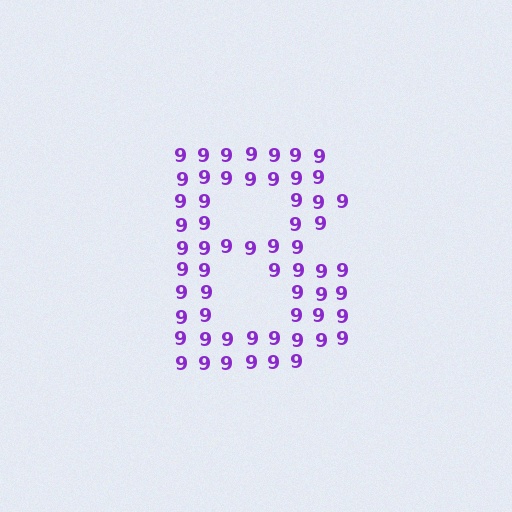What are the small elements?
The small elements are digit 9's.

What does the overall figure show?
The overall figure shows the letter B.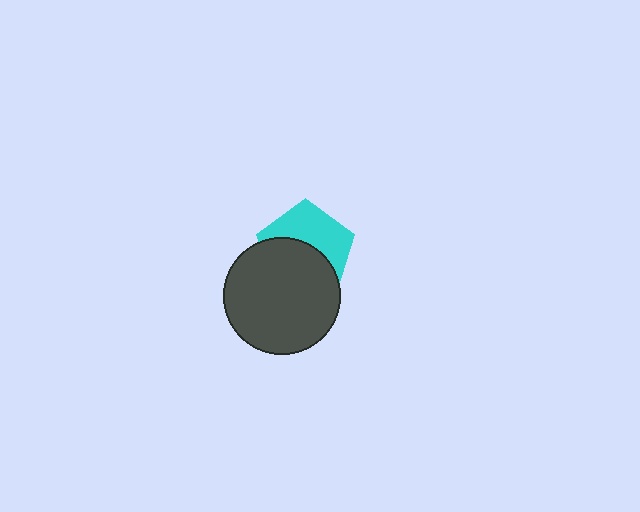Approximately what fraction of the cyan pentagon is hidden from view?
Roughly 52% of the cyan pentagon is hidden behind the dark gray circle.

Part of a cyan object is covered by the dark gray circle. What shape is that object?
It is a pentagon.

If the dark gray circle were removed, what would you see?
You would see the complete cyan pentagon.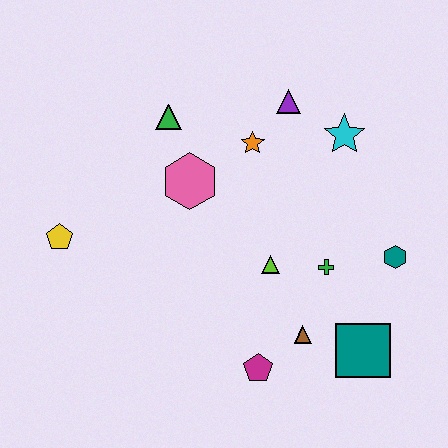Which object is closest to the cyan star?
The purple triangle is closest to the cyan star.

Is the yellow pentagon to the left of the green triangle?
Yes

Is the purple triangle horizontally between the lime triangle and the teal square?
Yes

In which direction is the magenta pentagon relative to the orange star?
The magenta pentagon is below the orange star.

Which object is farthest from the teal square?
The yellow pentagon is farthest from the teal square.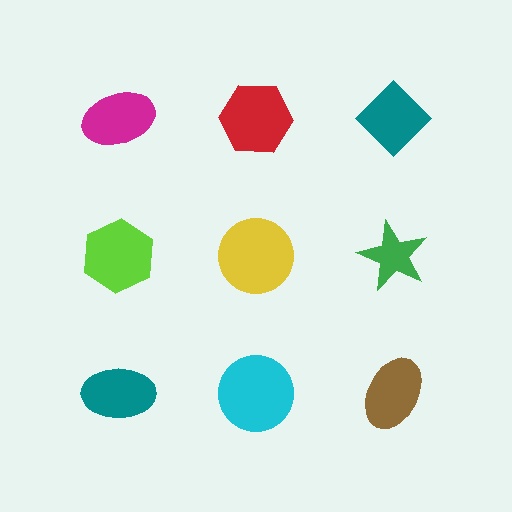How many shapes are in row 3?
3 shapes.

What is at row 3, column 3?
A brown ellipse.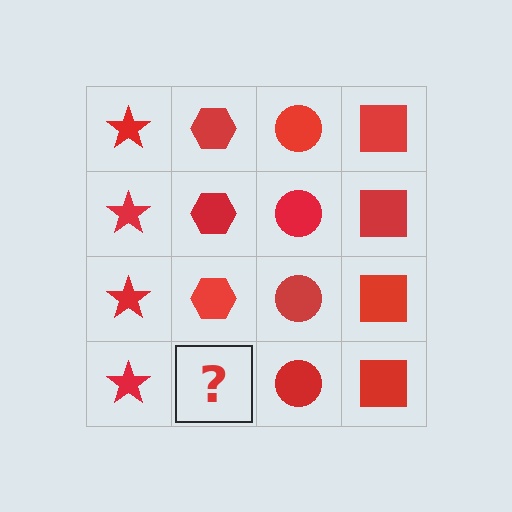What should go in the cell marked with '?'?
The missing cell should contain a red hexagon.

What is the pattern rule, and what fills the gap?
The rule is that each column has a consistent shape. The gap should be filled with a red hexagon.